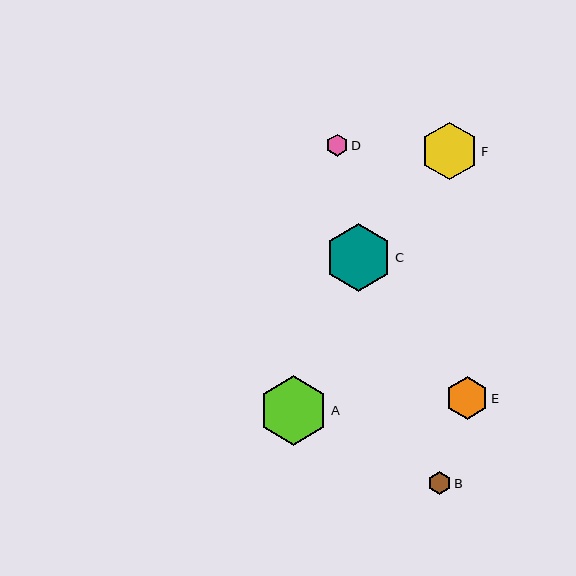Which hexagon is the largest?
Hexagon A is the largest with a size of approximately 70 pixels.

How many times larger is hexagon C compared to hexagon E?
Hexagon C is approximately 1.6 times the size of hexagon E.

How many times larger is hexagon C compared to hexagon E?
Hexagon C is approximately 1.6 times the size of hexagon E.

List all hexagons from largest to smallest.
From largest to smallest: A, C, F, E, B, D.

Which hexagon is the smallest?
Hexagon D is the smallest with a size of approximately 22 pixels.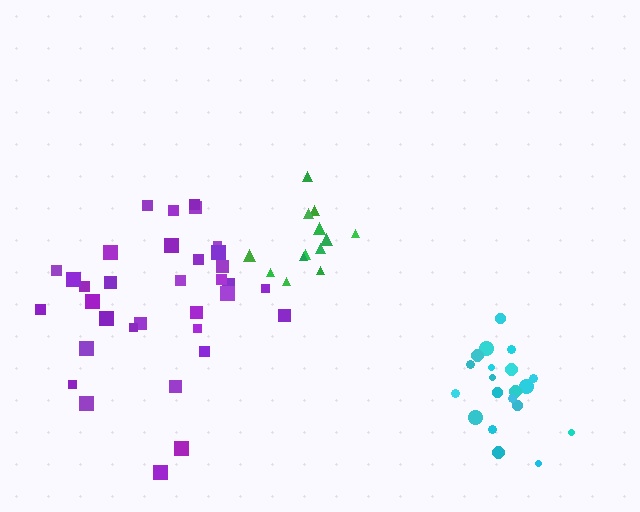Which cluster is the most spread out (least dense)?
Purple.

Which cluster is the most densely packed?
Cyan.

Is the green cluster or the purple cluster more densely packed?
Green.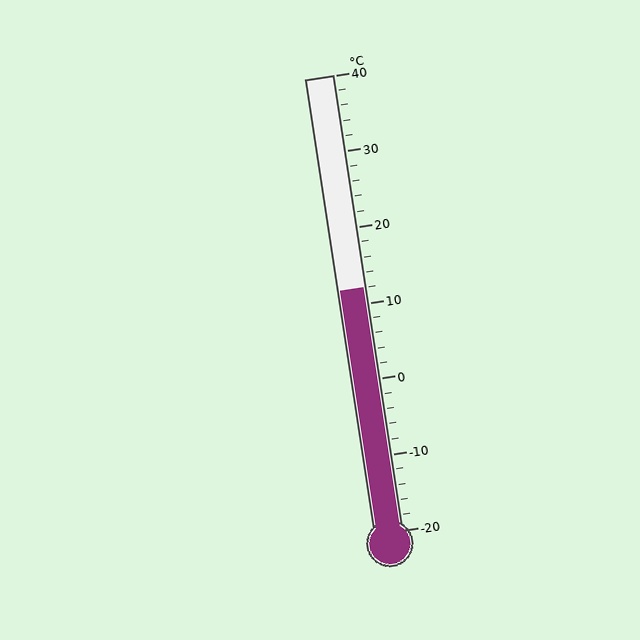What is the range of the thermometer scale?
The thermometer scale ranges from -20°C to 40°C.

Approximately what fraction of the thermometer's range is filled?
The thermometer is filled to approximately 55% of its range.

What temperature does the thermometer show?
The thermometer shows approximately 12°C.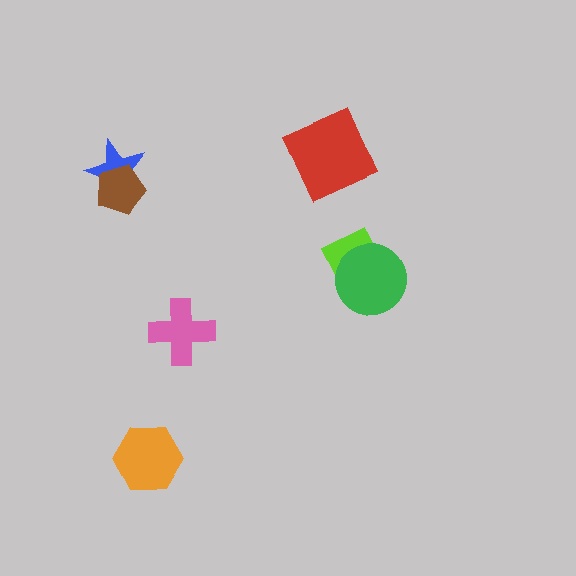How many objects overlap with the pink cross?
0 objects overlap with the pink cross.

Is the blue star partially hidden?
Yes, it is partially covered by another shape.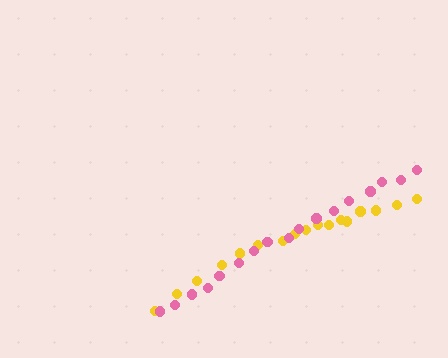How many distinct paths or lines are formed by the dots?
There are 2 distinct paths.